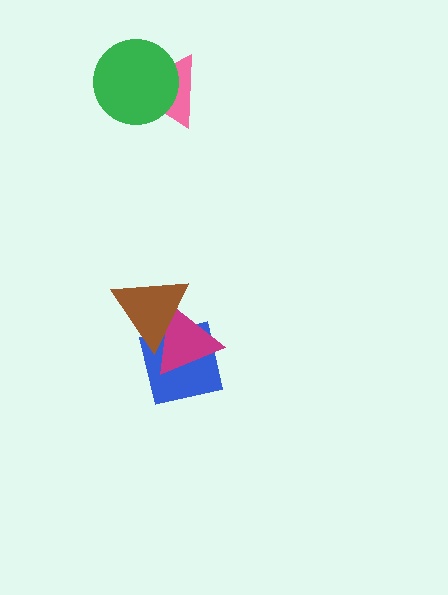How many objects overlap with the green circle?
1 object overlaps with the green circle.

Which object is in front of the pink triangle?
The green circle is in front of the pink triangle.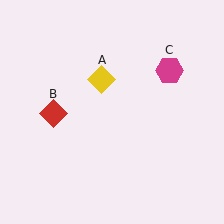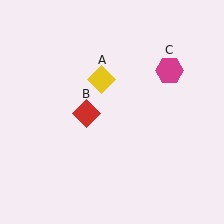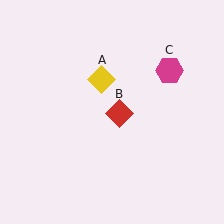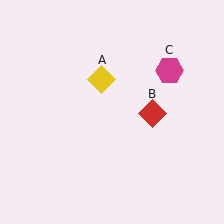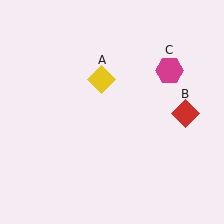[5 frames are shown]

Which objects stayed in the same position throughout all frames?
Yellow diamond (object A) and magenta hexagon (object C) remained stationary.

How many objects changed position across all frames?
1 object changed position: red diamond (object B).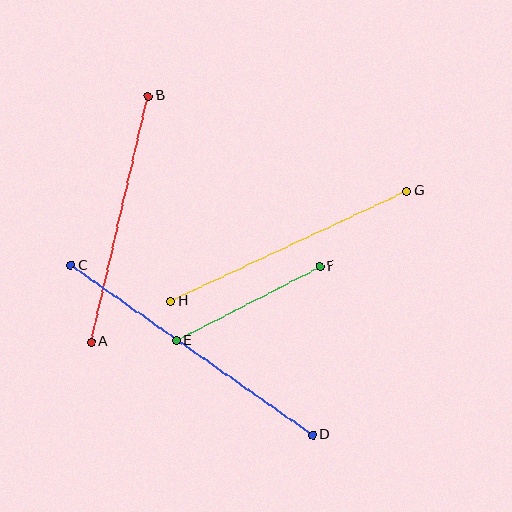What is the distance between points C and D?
The distance is approximately 295 pixels.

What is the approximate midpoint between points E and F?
The midpoint is at approximately (248, 303) pixels.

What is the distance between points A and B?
The distance is approximately 252 pixels.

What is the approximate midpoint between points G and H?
The midpoint is at approximately (289, 246) pixels.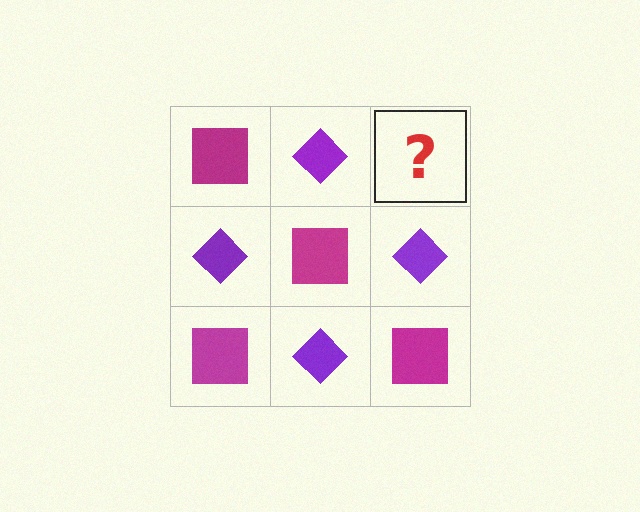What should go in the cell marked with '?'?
The missing cell should contain a magenta square.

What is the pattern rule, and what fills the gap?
The rule is that it alternates magenta square and purple diamond in a checkerboard pattern. The gap should be filled with a magenta square.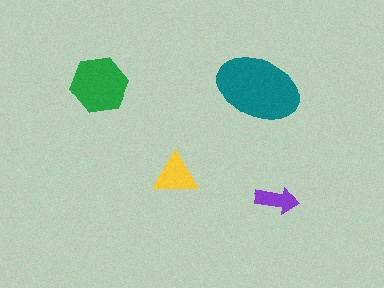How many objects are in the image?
There are 4 objects in the image.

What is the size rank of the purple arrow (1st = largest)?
4th.